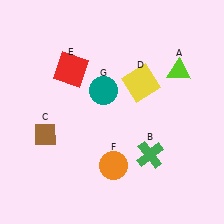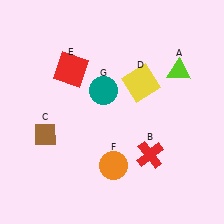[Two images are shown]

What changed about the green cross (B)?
In Image 1, B is green. In Image 2, it changed to red.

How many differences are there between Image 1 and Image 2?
There is 1 difference between the two images.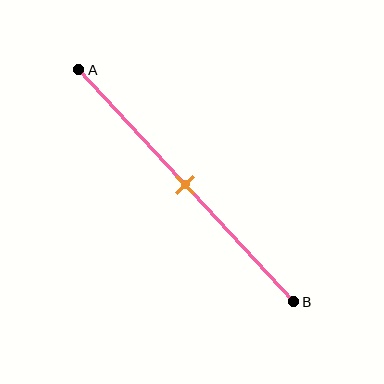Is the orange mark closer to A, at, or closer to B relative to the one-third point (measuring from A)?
The orange mark is closer to point B than the one-third point of segment AB.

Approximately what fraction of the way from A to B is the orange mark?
The orange mark is approximately 50% of the way from A to B.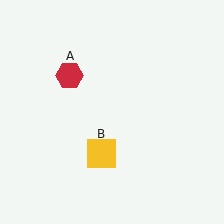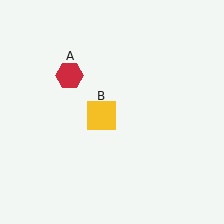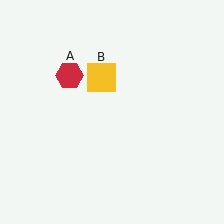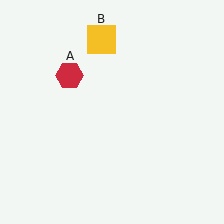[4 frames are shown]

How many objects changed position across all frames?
1 object changed position: yellow square (object B).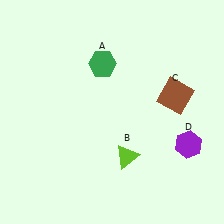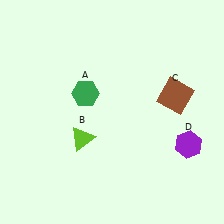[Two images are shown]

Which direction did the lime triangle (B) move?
The lime triangle (B) moved left.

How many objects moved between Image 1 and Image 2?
2 objects moved between the two images.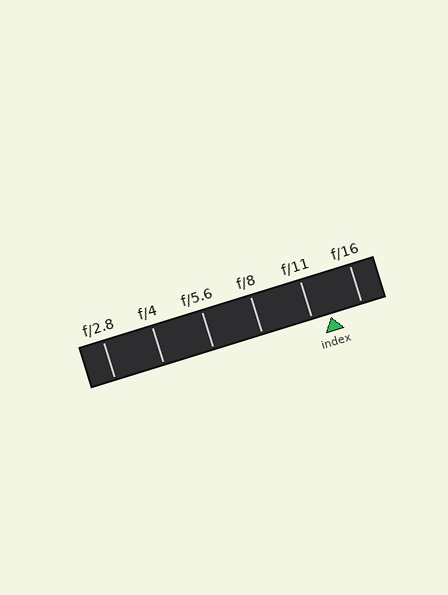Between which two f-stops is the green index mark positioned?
The index mark is between f/11 and f/16.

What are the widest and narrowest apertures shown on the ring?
The widest aperture shown is f/2.8 and the narrowest is f/16.